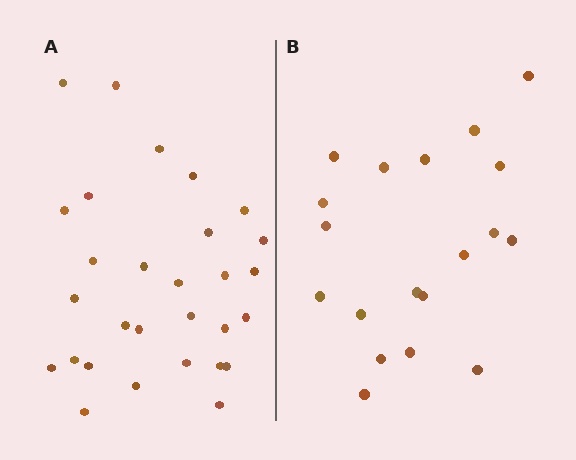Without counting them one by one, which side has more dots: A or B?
Region A (the left region) has more dots.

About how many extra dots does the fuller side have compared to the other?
Region A has roughly 10 or so more dots than region B.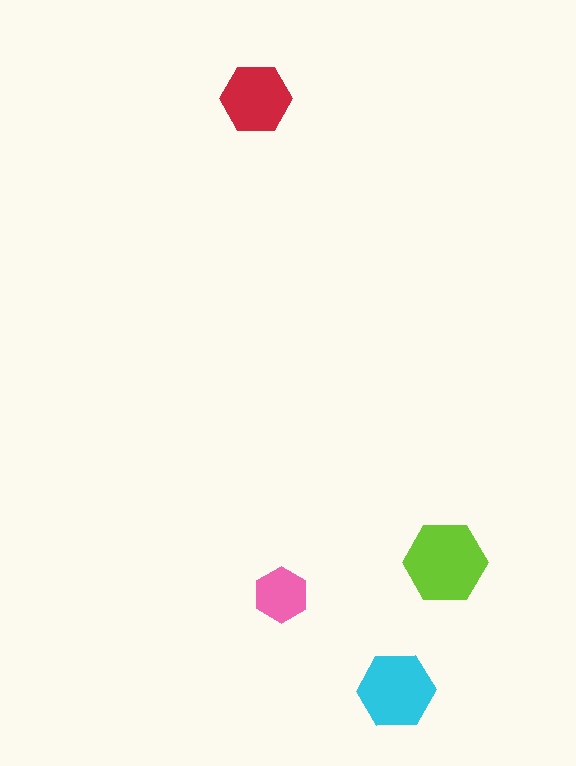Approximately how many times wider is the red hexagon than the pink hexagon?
About 1.5 times wider.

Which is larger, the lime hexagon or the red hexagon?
The lime one.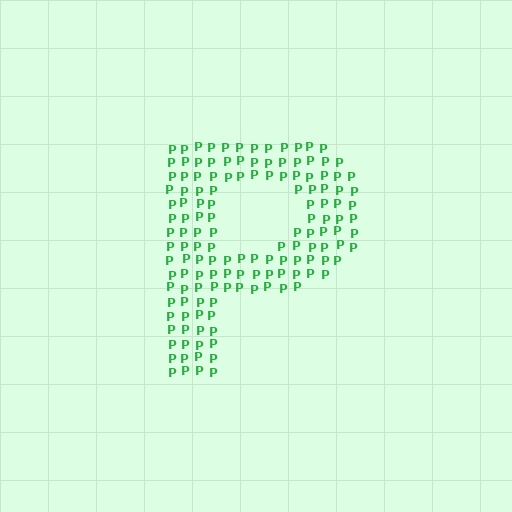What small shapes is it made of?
It is made of small letter P's.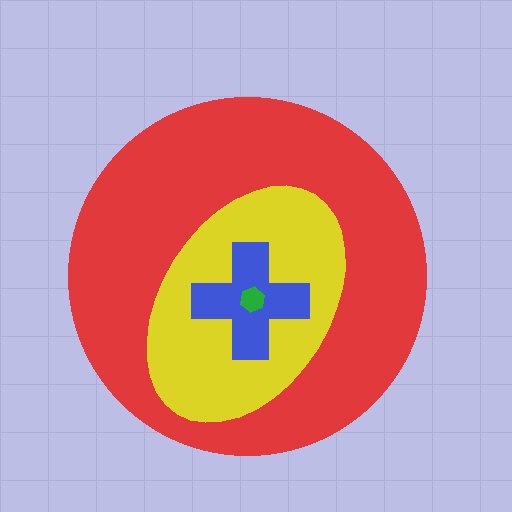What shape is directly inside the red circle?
The yellow ellipse.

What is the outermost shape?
The red circle.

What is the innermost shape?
The green hexagon.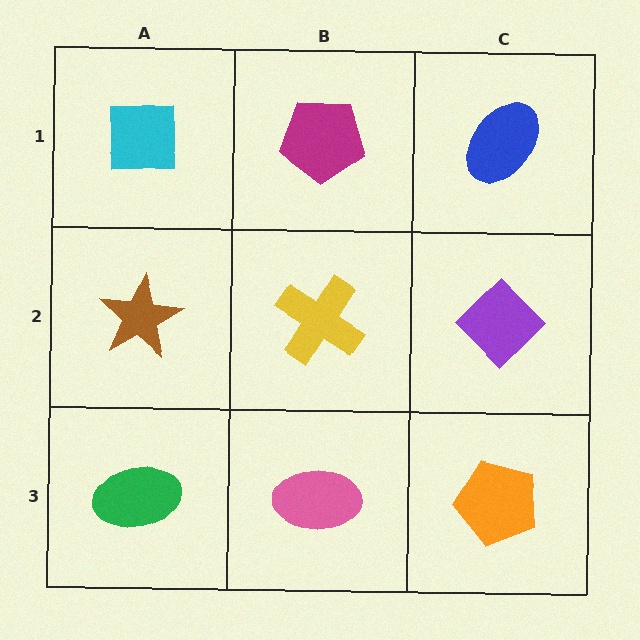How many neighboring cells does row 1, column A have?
2.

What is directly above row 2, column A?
A cyan square.